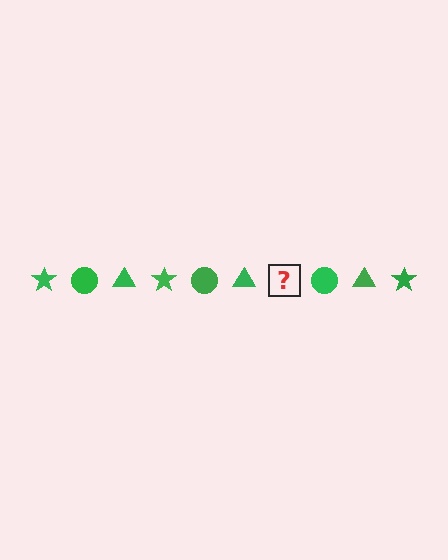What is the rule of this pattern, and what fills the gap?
The rule is that the pattern cycles through star, circle, triangle shapes in green. The gap should be filled with a green star.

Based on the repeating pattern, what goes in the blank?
The blank should be a green star.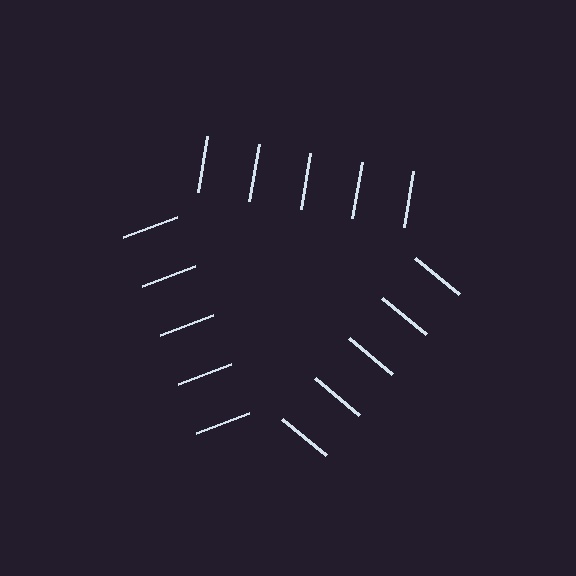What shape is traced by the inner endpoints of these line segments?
An illusory triangle — the line segments terminate on its edges but no continuous stroke is drawn.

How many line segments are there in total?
15 — 5 along each of the 3 edges.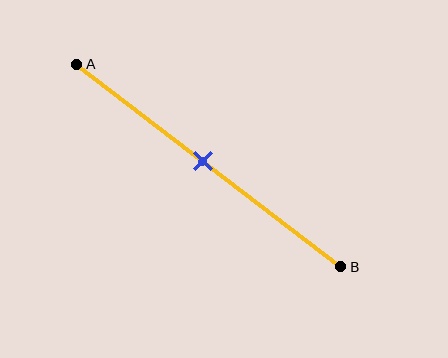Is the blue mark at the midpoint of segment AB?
Yes, the mark is approximately at the midpoint.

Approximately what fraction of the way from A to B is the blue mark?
The blue mark is approximately 50% of the way from A to B.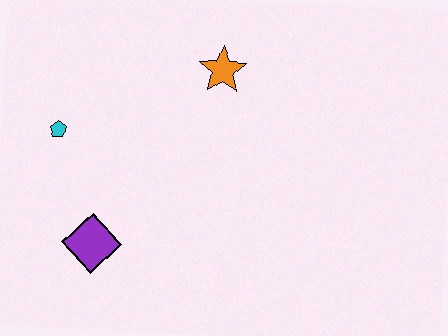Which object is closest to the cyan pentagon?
The purple diamond is closest to the cyan pentagon.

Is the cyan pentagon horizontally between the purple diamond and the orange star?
No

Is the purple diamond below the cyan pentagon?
Yes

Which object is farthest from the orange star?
The purple diamond is farthest from the orange star.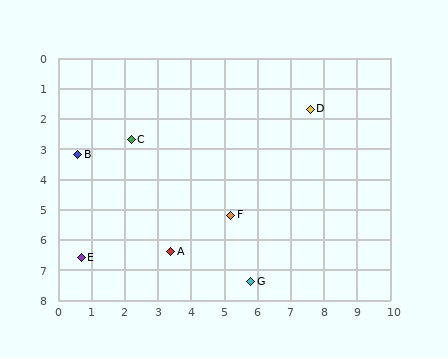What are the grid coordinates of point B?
Point B is at approximately (0.6, 3.2).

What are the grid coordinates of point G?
Point G is at approximately (5.8, 7.4).